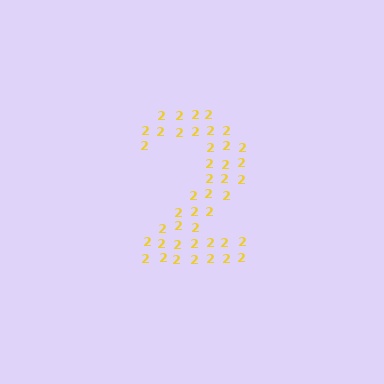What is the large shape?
The large shape is the digit 2.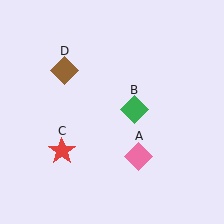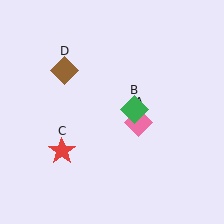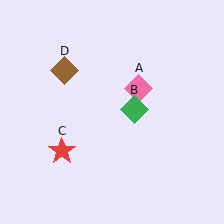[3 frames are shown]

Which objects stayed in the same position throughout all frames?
Green diamond (object B) and red star (object C) and brown diamond (object D) remained stationary.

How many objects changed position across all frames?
1 object changed position: pink diamond (object A).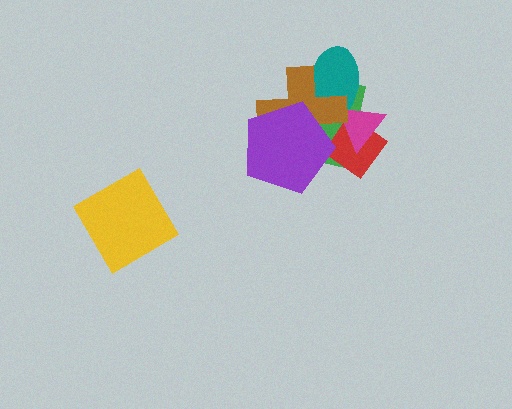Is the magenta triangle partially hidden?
Yes, it is partially covered by another shape.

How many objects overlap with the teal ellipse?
3 objects overlap with the teal ellipse.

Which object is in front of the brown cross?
The purple pentagon is in front of the brown cross.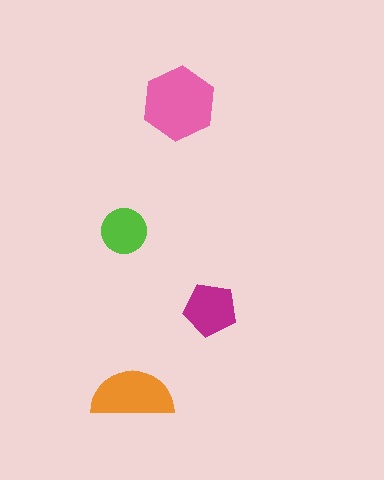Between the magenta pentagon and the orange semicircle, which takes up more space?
The orange semicircle.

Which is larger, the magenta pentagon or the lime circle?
The magenta pentagon.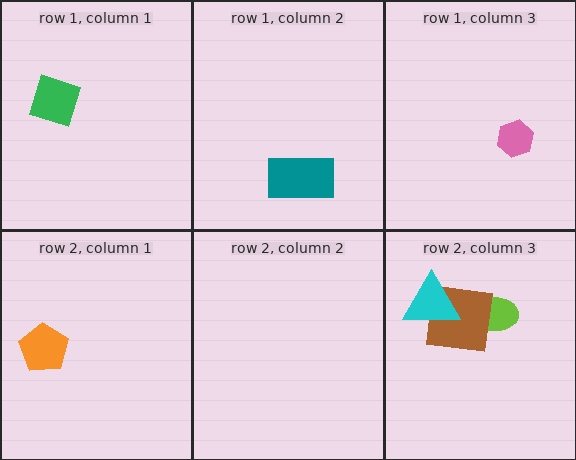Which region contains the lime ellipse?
The row 2, column 3 region.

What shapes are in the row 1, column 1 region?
The green diamond.